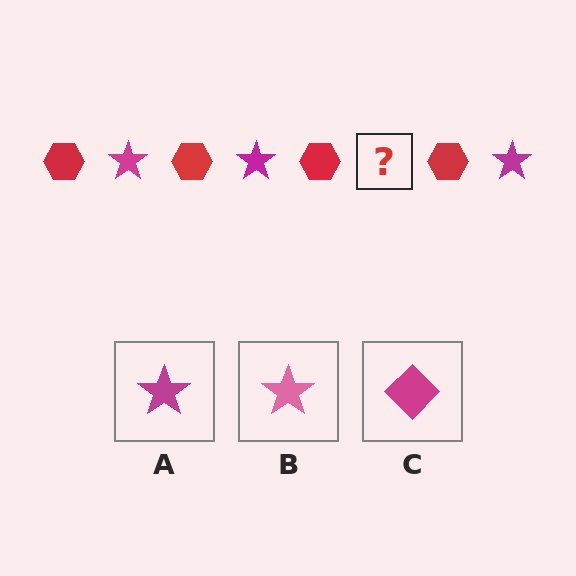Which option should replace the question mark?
Option A.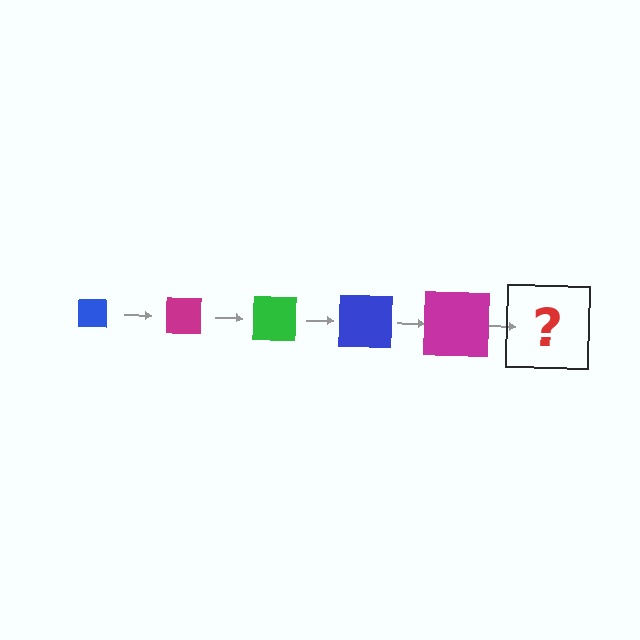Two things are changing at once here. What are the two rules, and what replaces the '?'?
The two rules are that the square grows larger each step and the color cycles through blue, magenta, and green. The '?' should be a green square, larger than the previous one.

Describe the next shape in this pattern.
It should be a green square, larger than the previous one.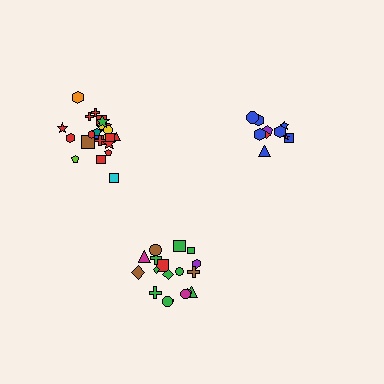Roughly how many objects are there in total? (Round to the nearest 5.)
Roughly 55 objects in total.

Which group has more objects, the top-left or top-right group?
The top-left group.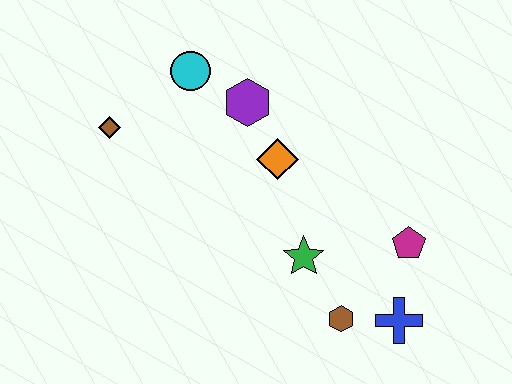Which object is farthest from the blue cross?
The brown diamond is farthest from the blue cross.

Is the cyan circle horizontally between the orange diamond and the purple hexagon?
No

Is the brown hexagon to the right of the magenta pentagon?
No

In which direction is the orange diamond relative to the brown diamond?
The orange diamond is to the right of the brown diamond.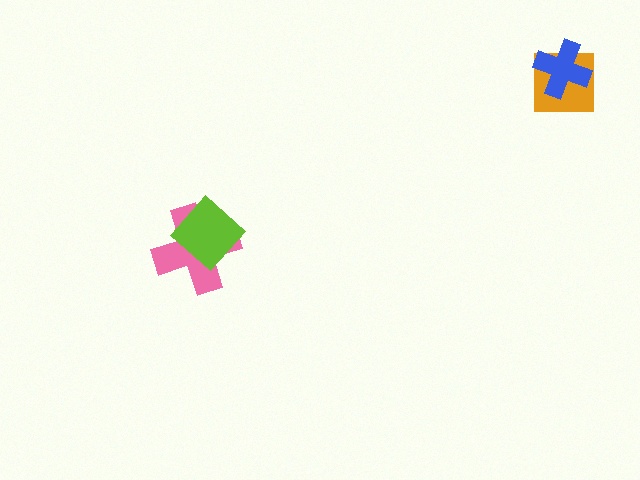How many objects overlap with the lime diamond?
1 object overlaps with the lime diamond.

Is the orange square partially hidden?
Yes, it is partially covered by another shape.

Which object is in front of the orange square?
The blue cross is in front of the orange square.